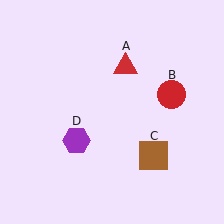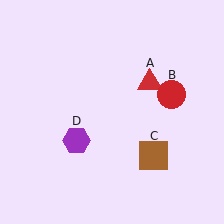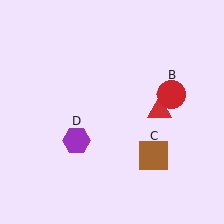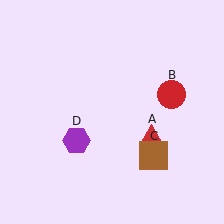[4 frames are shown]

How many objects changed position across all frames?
1 object changed position: red triangle (object A).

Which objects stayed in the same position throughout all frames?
Red circle (object B) and brown square (object C) and purple hexagon (object D) remained stationary.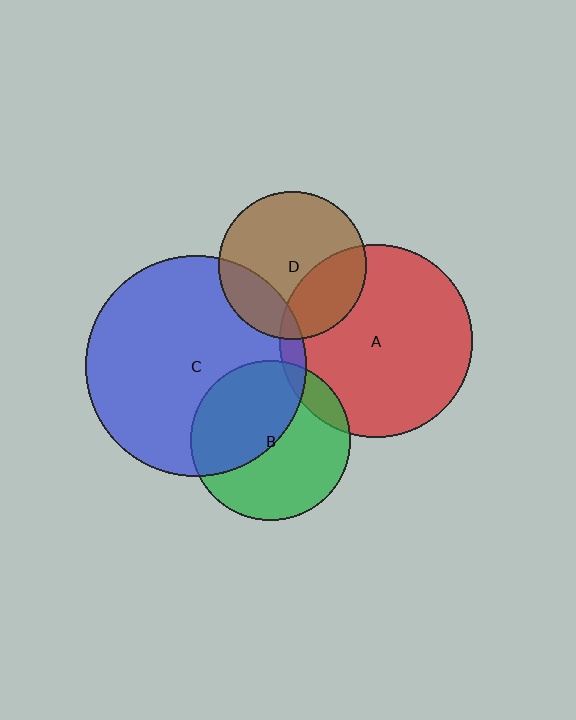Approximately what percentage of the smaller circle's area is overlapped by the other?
Approximately 30%.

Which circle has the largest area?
Circle C (blue).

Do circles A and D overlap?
Yes.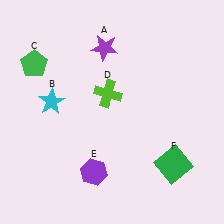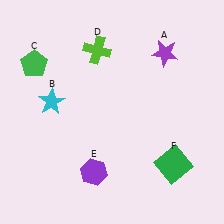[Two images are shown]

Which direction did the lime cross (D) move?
The lime cross (D) moved up.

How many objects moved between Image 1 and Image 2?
2 objects moved between the two images.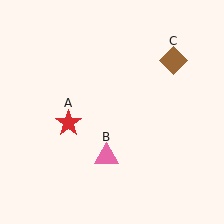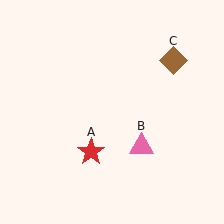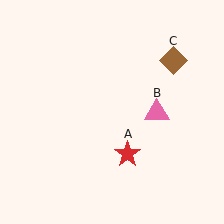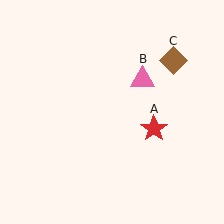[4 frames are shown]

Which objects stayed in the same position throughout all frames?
Brown diamond (object C) remained stationary.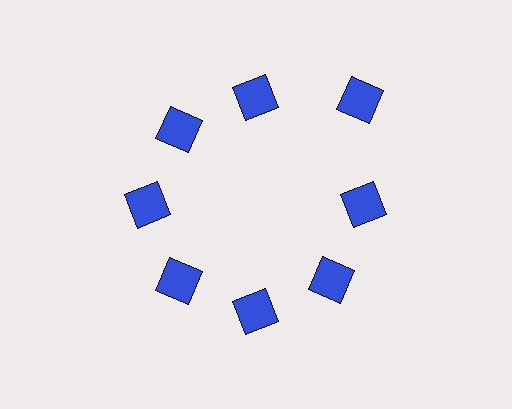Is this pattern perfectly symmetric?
No. The 8 blue squares are arranged in a ring, but one element near the 2 o'clock position is pushed outward from the center, breaking the 8-fold rotational symmetry.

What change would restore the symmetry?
The symmetry would be restored by moving it inward, back onto the ring so that all 8 squares sit at equal angles and equal distance from the center.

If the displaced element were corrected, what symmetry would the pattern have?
It would have 8-fold rotational symmetry — the pattern would map onto itself every 45 degrees.